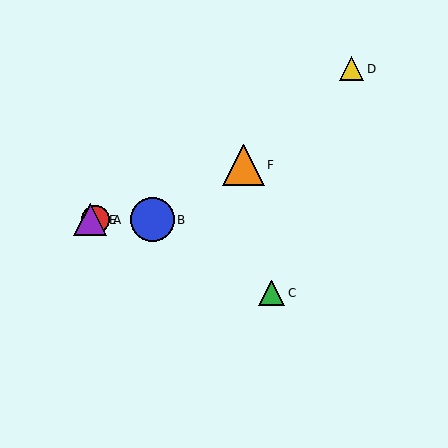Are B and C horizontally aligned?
No, B is at y≈220 and C is at y≈293.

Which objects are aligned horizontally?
Objects A, B, E are aligned horizontally.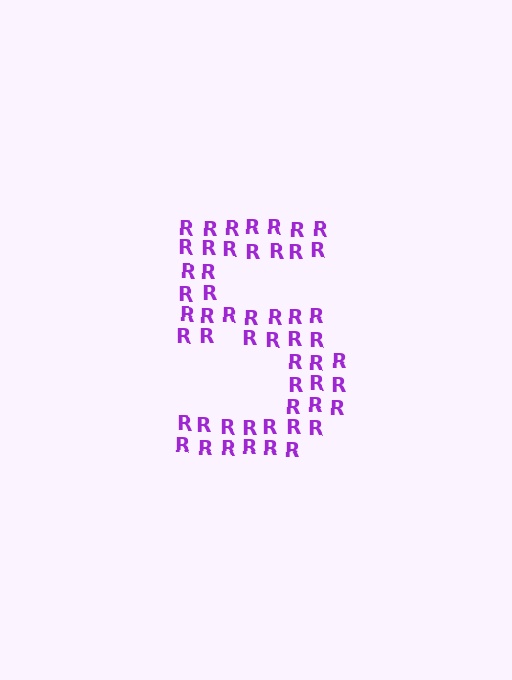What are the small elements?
The small elements are letter R's.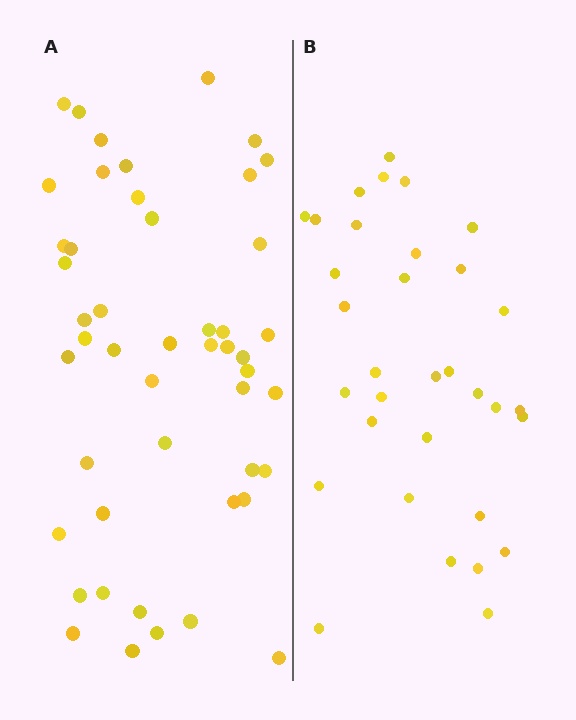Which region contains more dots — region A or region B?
Region A (the left region) has more dots.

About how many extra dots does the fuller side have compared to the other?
Region A has approximately 15 more dots than region B.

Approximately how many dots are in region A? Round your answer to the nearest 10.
About 50 dots. (The exact count is 48, which rounds to 50.)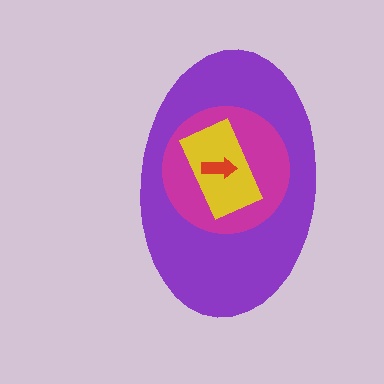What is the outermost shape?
The purple ellipse.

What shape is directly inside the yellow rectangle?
The red arrow.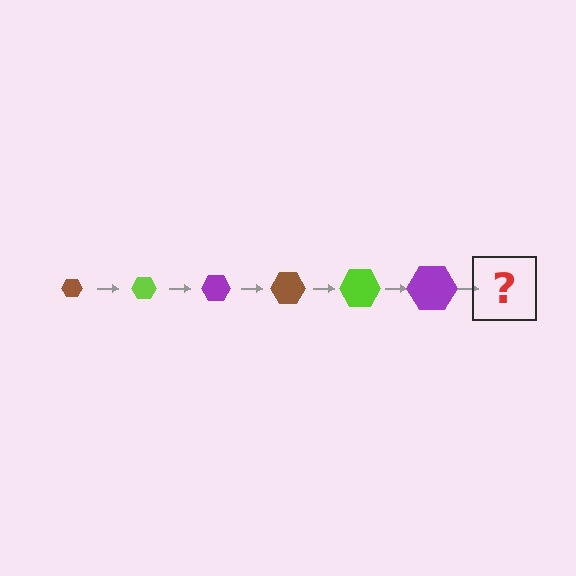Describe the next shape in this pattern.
It should be a brown hexagon, larger than the previous one.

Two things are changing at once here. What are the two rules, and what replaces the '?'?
The two rules are that the hexagon grows larger each step and the color cycles through brown, lime, and purple. The '?' should be a brown hexagon, larger than the previous one.